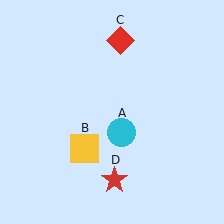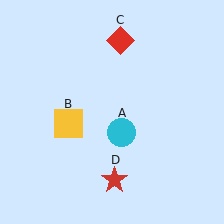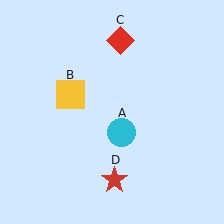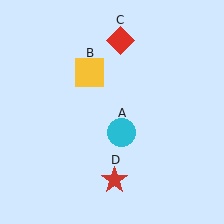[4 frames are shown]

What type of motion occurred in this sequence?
The yellow square (object B) rotated clockwise around the center of the scene.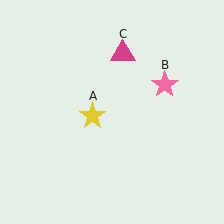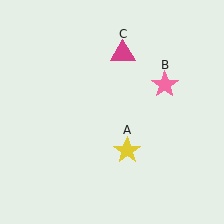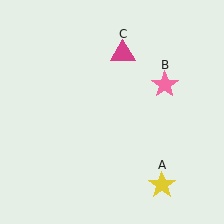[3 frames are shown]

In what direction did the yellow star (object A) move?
The yellow star (object A) moved down and to the right.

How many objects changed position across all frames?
1 object changed position: yellow star (object A).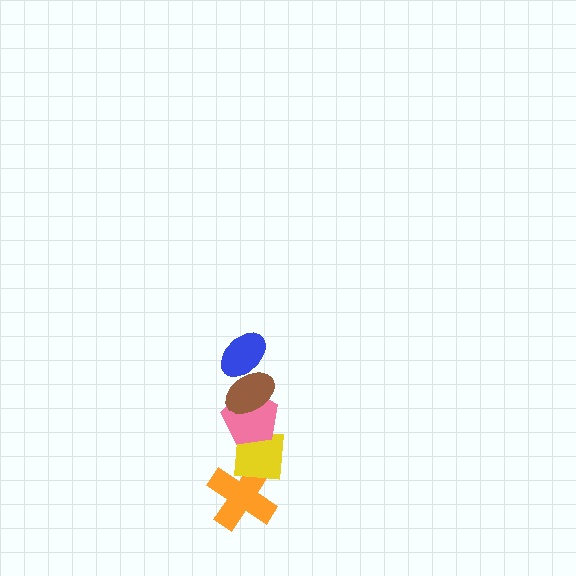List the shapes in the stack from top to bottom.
From top to bottom: the blue ellipse, the brown ellipse, the pink pentagon, the yellow square, the orange cross.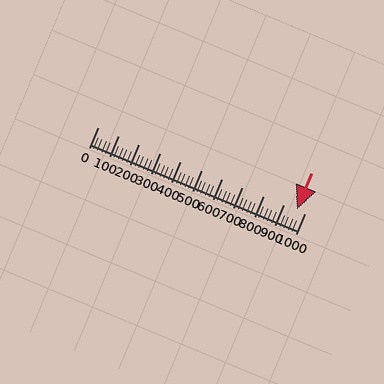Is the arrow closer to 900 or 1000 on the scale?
The arrow is closer to 1000.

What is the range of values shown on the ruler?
The ruler shows values from 0 to 1000.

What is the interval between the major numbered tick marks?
The major tick marks are spaced 100 units apart.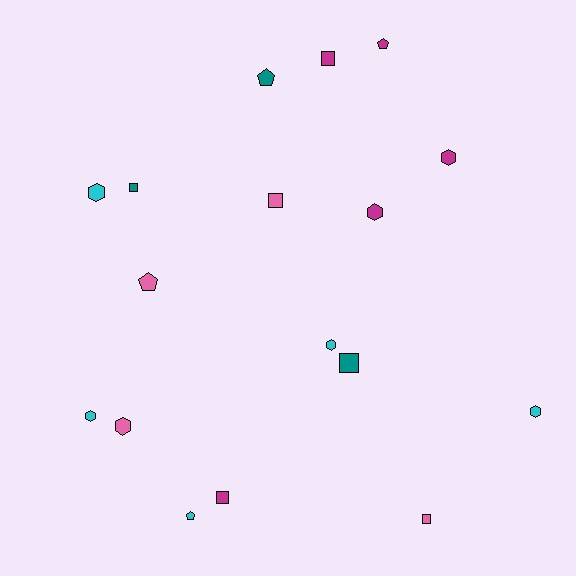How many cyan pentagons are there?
There is 1 cyan pentagon.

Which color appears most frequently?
Magenta, with 5 objects.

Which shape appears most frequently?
Hexagon, with 7 objects.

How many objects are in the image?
There are 17 objects.